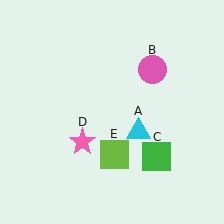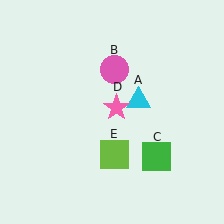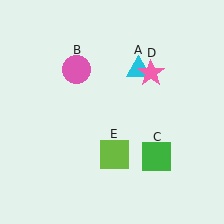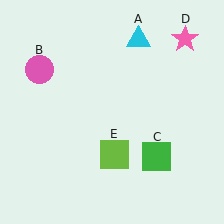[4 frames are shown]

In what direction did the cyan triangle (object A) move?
The cyan triangle (object A) moved up.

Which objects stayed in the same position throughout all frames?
Green square (object C) and lime square (object E) remained stationary.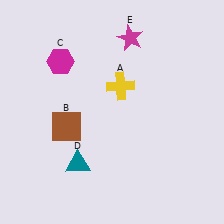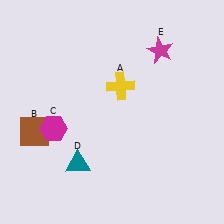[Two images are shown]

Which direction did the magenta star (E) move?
The magenta star (E) moved right.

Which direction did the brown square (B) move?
The brown square (B) moved left.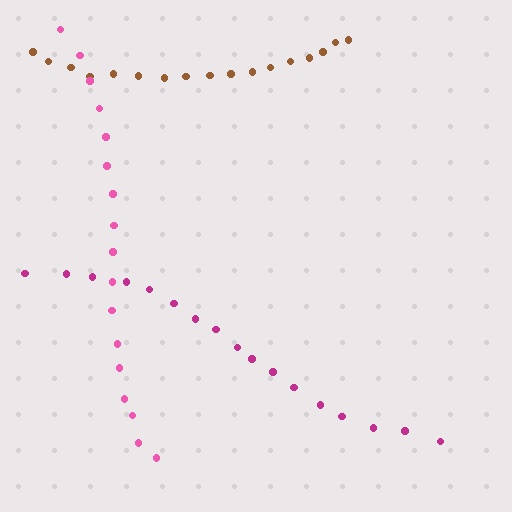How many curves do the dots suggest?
There are 3 distinct paths.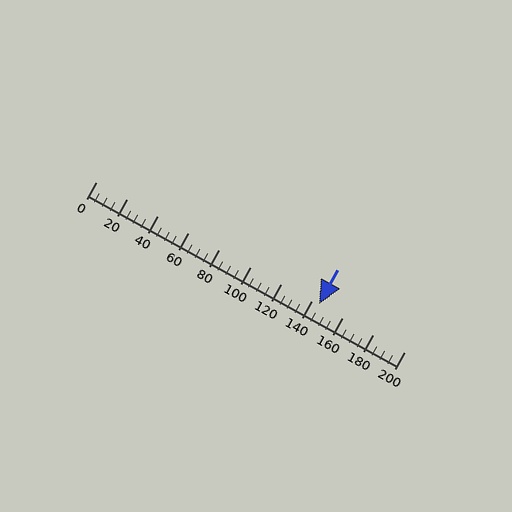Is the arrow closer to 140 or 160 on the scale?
The arrow is closer to 140.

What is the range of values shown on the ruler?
The ruler shows values from 0 to 200.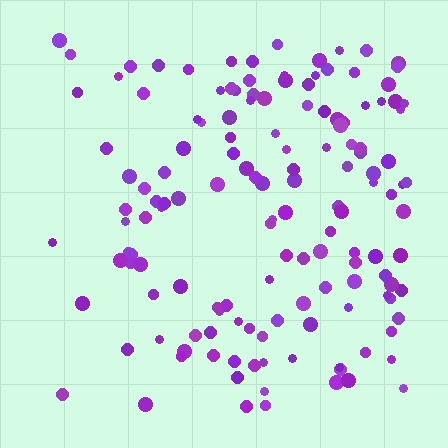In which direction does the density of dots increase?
From left to right, with the right side densest.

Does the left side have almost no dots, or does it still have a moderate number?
Still a moderate number, just noticeably fewer than the right.